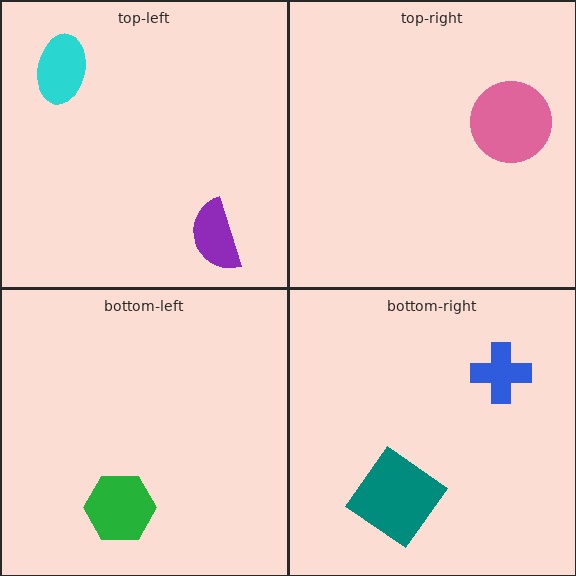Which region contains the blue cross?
The bottom-right region.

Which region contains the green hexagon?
The bottom-left region.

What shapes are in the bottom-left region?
The green hexagon.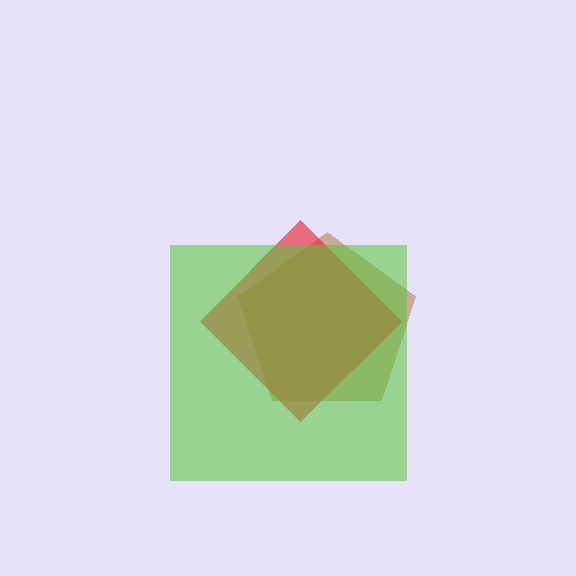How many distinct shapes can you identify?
There are 3 distinct shapes: a brown pentagon, a red diamond, a lime square.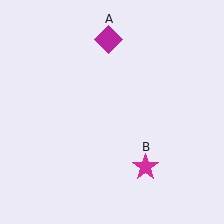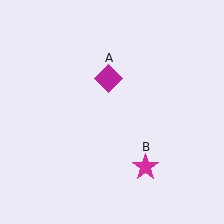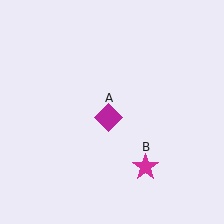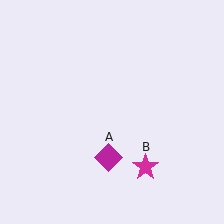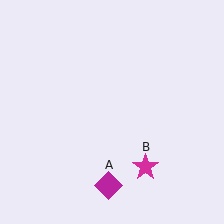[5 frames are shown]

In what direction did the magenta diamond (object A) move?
The magenta diamond (object A) moved down.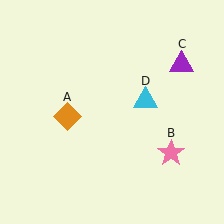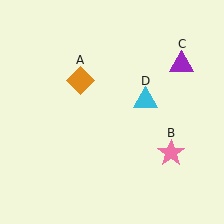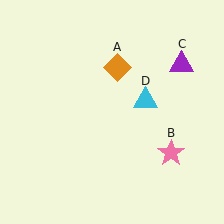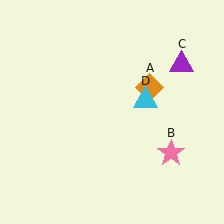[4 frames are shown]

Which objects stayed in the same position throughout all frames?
Pink star (object B) and purple triangle (object C) and cyan triangle (object D) remained stationary.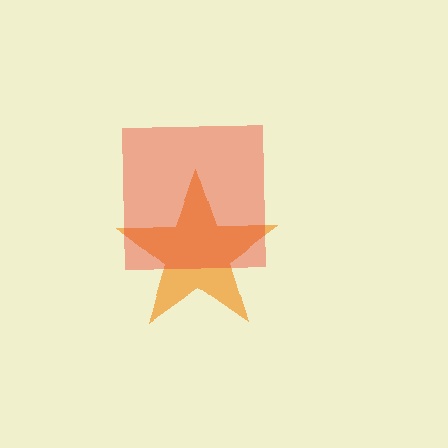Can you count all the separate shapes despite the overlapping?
Yes, there are 2 separate shapes.